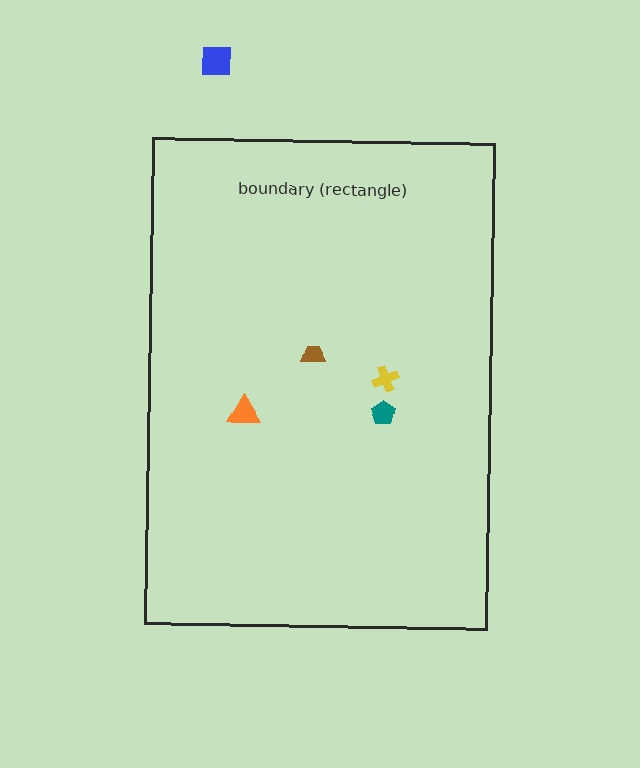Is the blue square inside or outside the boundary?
Outside.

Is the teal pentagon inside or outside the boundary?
Inside.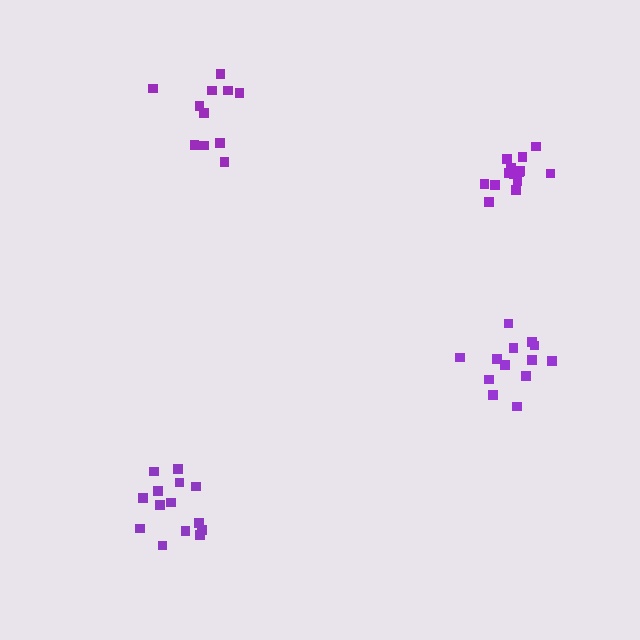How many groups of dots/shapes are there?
There are 4 groups.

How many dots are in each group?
Group 1: 13 dots, Group 2: 14 dots, Group 3: 14 dots, Group 4: 11 dots (52 total).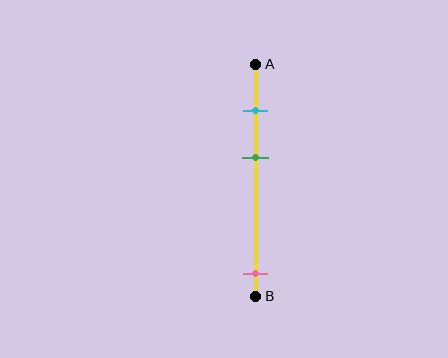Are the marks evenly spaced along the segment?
No, the marks are not evenly spaced.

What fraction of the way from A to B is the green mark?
The green mark is approximately 40% (0.4) of the way from A to B.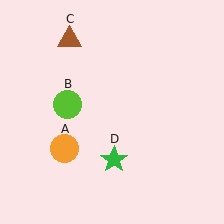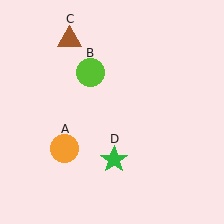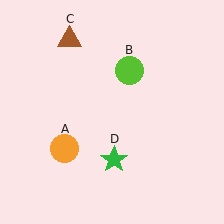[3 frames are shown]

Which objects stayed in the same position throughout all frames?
Orange circle (object A) and brown triangle (object C) and green star (object D) remained stationary.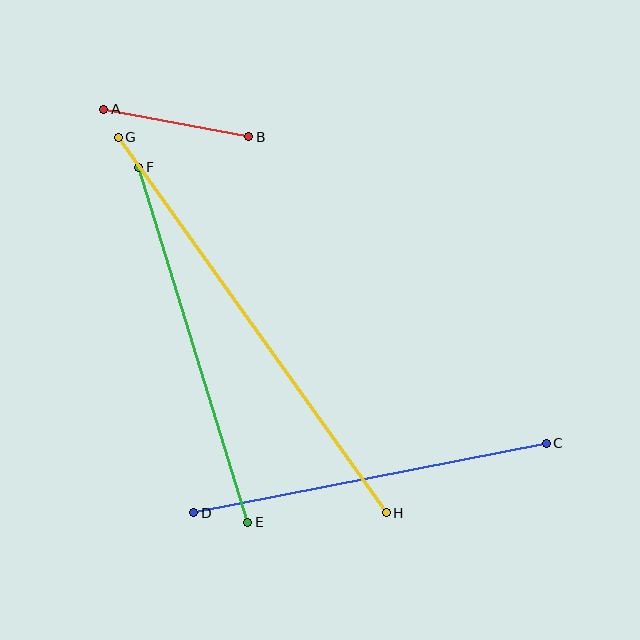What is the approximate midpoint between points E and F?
The midpoint is at approximately (193, 345) pixels.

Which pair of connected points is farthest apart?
Points G and H are farthest apart.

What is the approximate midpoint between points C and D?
The midpoint is at approximately (370, 478) pixels.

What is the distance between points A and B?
The distance is approximately 148 pixels.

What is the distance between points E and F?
The distance is approximately 371 pixels.